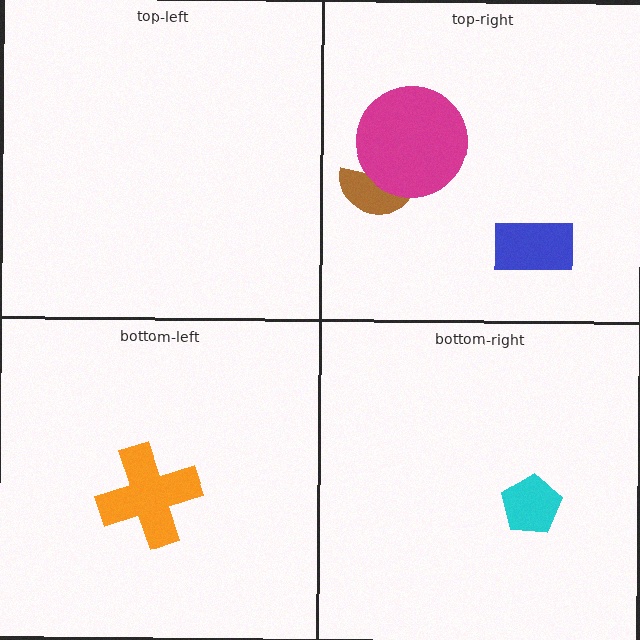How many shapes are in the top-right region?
3.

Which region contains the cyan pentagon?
The bottom-right region.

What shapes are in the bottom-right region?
The cyan pentagon.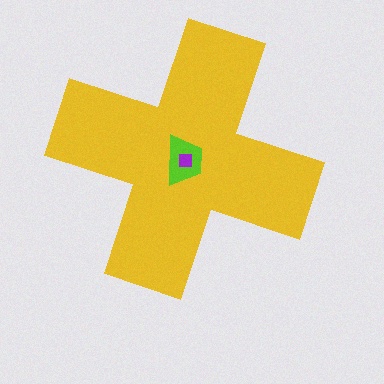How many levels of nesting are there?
3.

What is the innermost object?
The purple square.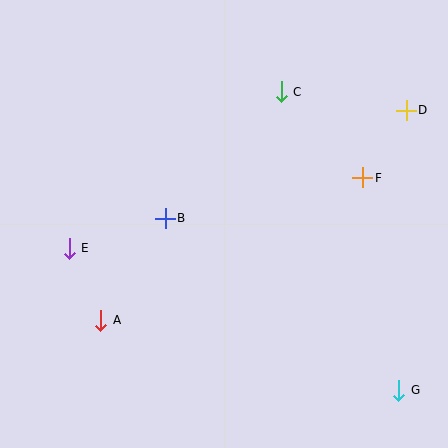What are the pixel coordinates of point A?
Point A is at (101, 320).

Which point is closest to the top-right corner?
Point D is closest to the top-right corner.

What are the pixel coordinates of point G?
Point G is at (399, 390).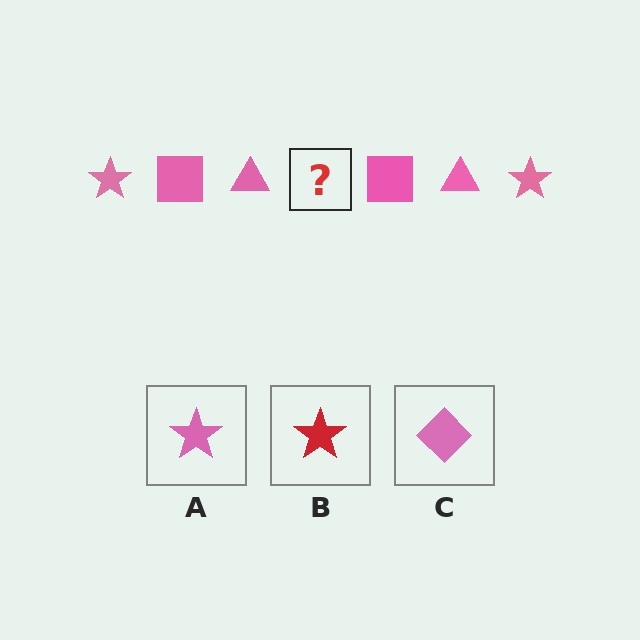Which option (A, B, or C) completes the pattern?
A.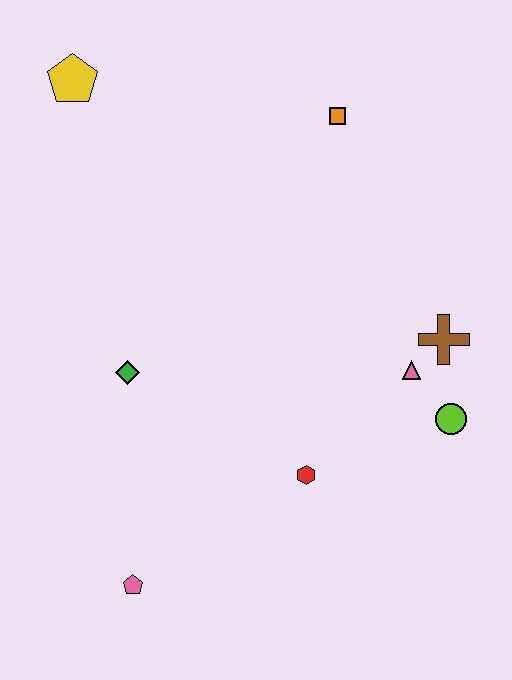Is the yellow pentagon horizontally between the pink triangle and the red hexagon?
No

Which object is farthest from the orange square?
The pink pentagon is farthest from the orange square.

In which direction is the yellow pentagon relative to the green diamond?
The yellow pentagon is above the green diamond.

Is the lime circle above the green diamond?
No